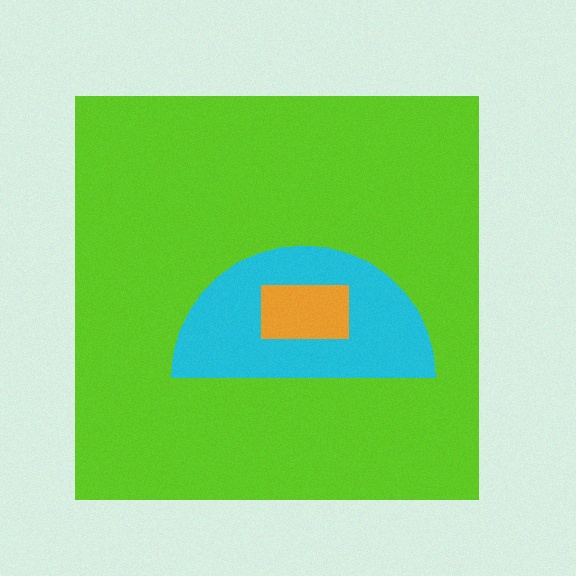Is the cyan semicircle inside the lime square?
Yes.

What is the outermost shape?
The lime square.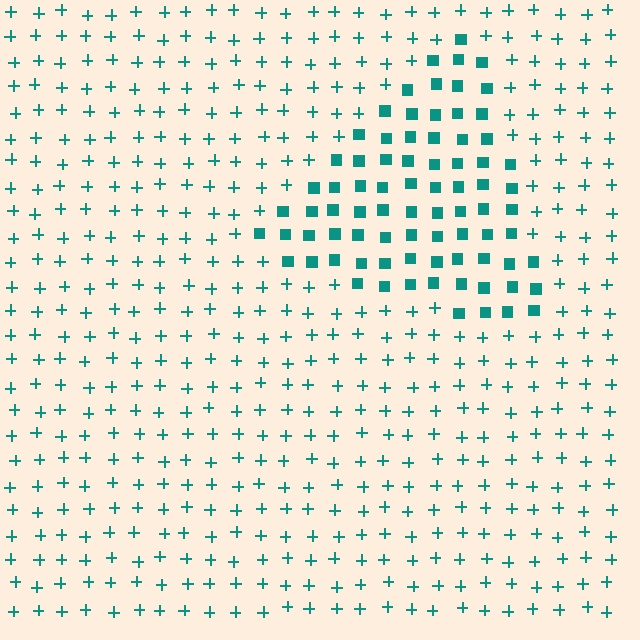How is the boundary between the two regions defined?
The boundary is defined by a change in element shape: squares inside vs. plus signs outside. All elements share the same color and spacing.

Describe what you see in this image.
The image is filled with small teal elements arranged in a uniform grid. A triangle-shaped region contains squares, while the surrounding area contains plus signs. The boundary is defined purely by the change in element shape.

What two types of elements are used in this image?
The image uses squares inside the triangle region and plus signs outside it.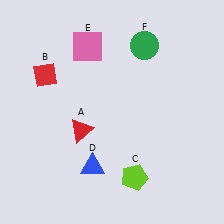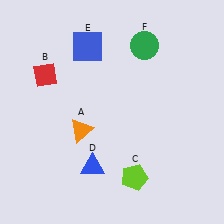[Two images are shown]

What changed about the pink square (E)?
In Image 1, E is pink. In Image 2, it changed to blue.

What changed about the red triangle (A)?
In Image 1, A is red. In Image 2, it changed to orange.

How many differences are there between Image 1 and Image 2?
There are 2 differences between the two images.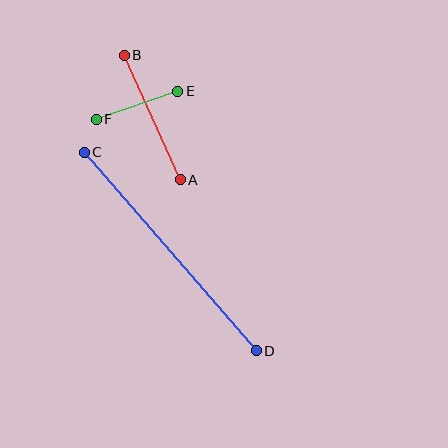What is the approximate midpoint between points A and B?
The midpoint is at approximately (152, 118) pixels.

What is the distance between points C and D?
The distance is approximately 262 pixels.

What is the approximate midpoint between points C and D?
The midpoint is at approximately (170, 251) pixels.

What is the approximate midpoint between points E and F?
The midpoint is at approximately (137, 105) pixels.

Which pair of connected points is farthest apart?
Points C and D are farthest apart.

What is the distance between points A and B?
The distance is approximately 137 pixels.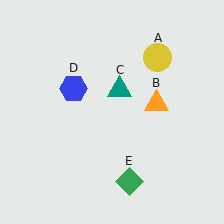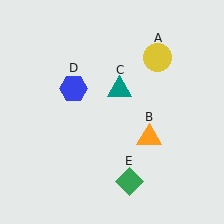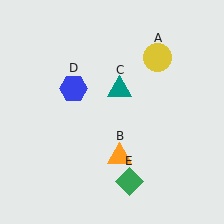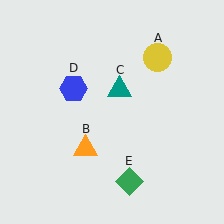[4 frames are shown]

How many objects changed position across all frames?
1 object changed position: orange triangle (object B).